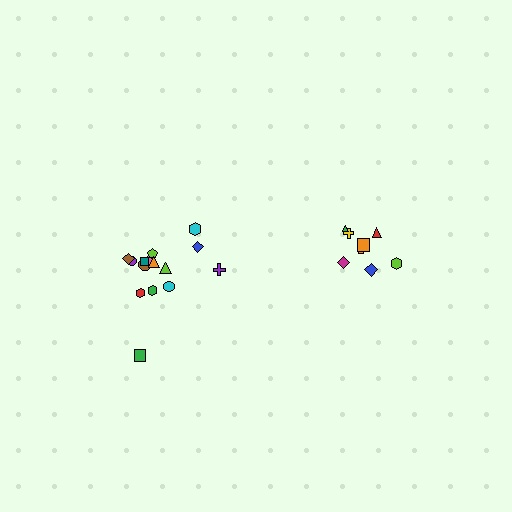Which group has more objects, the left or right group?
The left group.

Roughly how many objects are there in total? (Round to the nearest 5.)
Roughly 25 objects in total.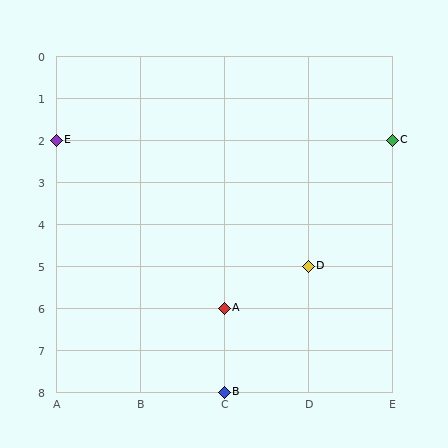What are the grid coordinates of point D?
Point D is at grid coordinates (D, 5).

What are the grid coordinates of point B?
Point B is at grid coordinates (C, 8).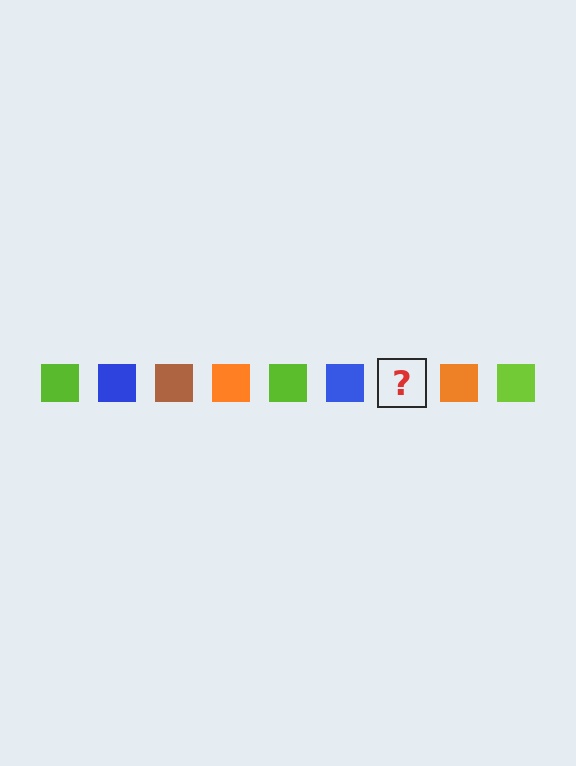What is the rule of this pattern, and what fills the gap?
The rule is that the pattern cycles through lime, blue, brown, orange squares. The gap should be filled with a brown square.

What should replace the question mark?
The question mark should be replaced with a brown square.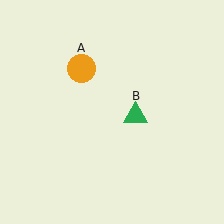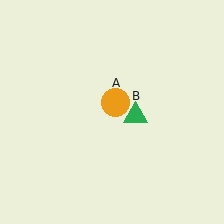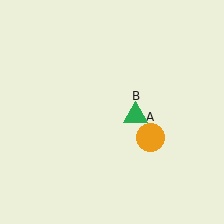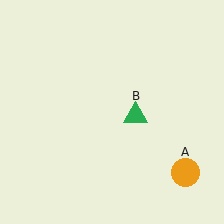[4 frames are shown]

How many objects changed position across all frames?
1 object changed position: orange circle (object A).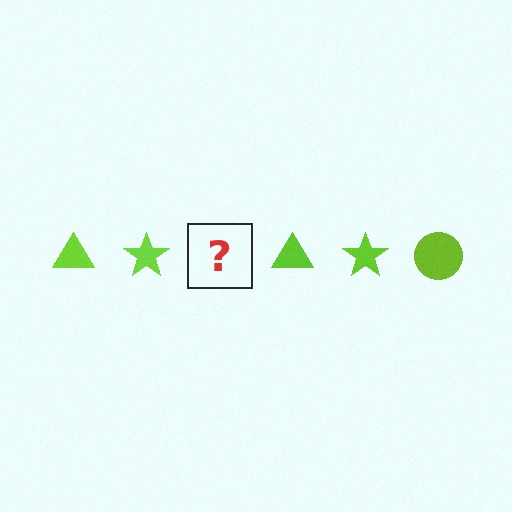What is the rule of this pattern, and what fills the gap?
The rule is that the pattern cycles through triangle, star, circle shapes in lime. The gap should be filled with a lime circle.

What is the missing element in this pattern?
The missing element is a lime circle.